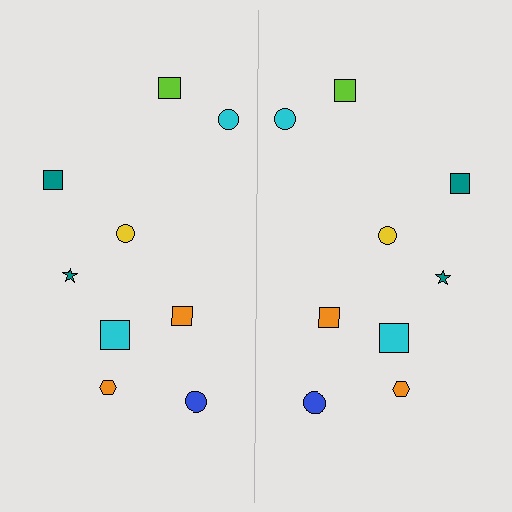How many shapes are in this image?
There are 18 shapes in this image.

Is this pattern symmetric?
Yes, this pattern has bilateral (reflection) symmetry.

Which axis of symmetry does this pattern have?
The pattern has a vertical axis of symmetry running through the center of the image.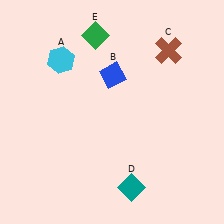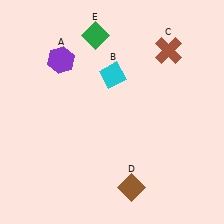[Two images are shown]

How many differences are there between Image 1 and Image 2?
There are 3 differences between the two images.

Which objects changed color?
A changed from cyan to purple. B changed from blue to cyan. D changed from teal to brown.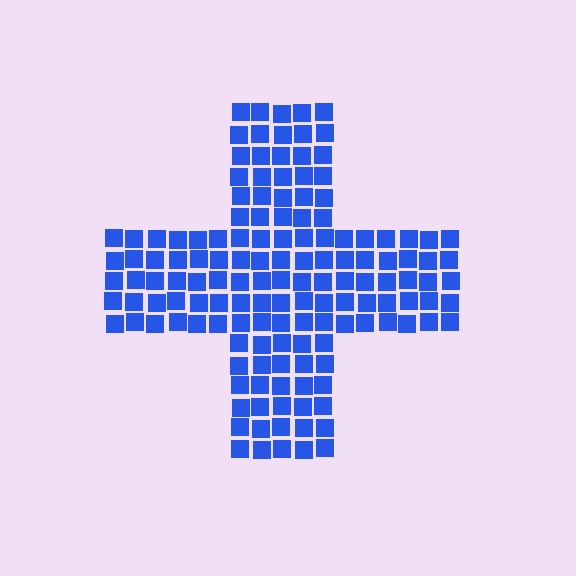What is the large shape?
The large shape is a cross.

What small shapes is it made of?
It is made of small squares.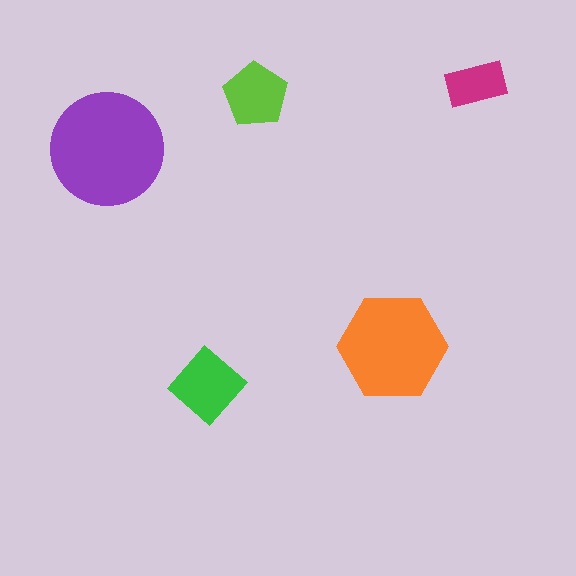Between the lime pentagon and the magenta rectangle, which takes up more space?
The lime pentagon.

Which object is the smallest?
The magenta rectangle.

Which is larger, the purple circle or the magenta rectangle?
The purple circle.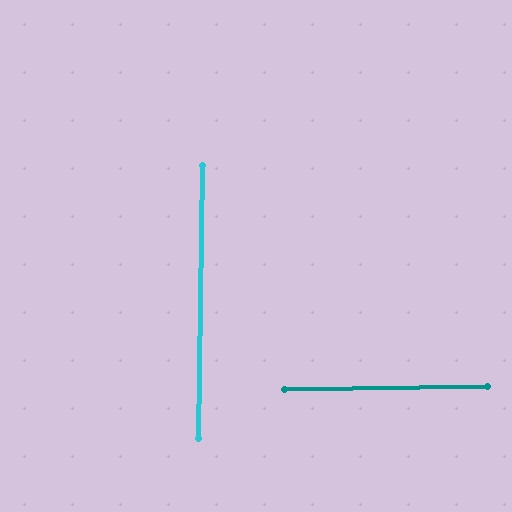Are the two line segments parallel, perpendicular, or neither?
Perpendicular — they meet at approximately 88°.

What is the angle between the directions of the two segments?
Approximately 88 degrees.